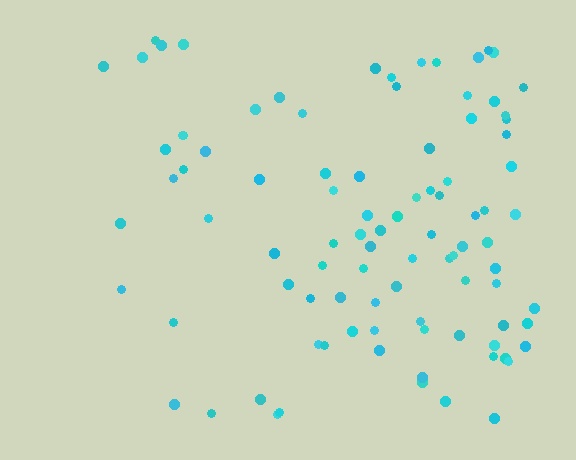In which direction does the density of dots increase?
From left to right, with the right side densest.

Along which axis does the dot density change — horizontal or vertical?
Horizontal.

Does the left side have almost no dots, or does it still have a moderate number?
Still a moderate number, just noticeably fewer than the right.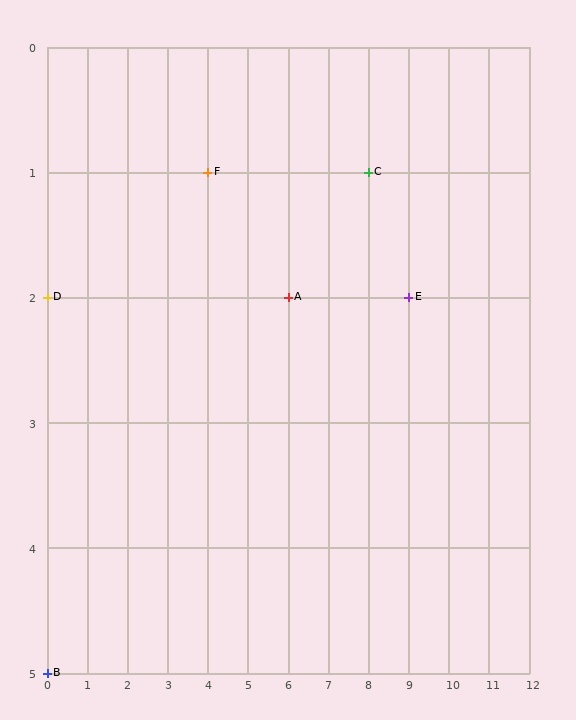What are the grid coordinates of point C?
Point C is at grid coordinates (8, 1).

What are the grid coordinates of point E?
Point E is at grid coordinates (9, 2).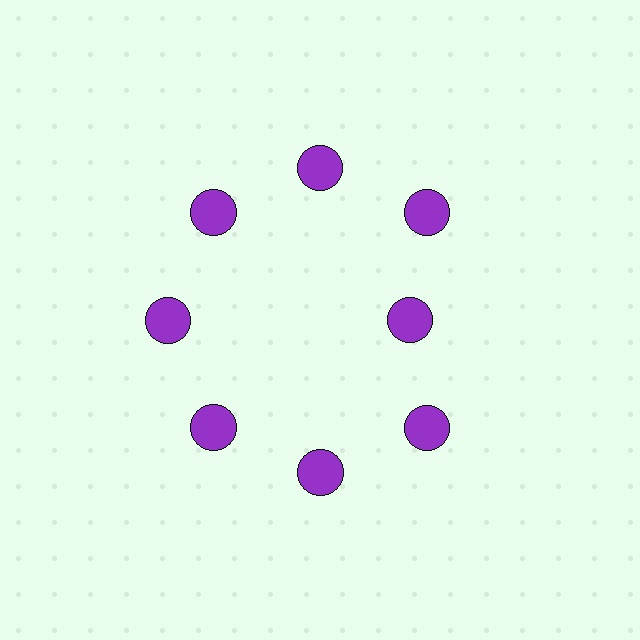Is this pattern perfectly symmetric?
No. The 8 purple circles are arranged in a ring, but one element near the 3 o'clock position is pulled inward toward the center, breaking the 8-fold rotational symmetry.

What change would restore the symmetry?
The symmetry would be restored by moving it outward, back onto the ring so that all 8 circles sit at equal angles and equal distance from the center.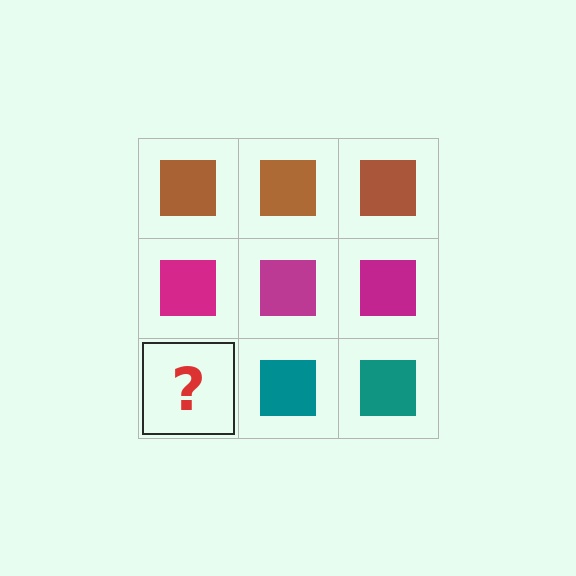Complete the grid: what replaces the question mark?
The question mark should be replaced with a teal square.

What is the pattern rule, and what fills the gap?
The rule is that each row has a consistent color. The gap should be filled with a teal square.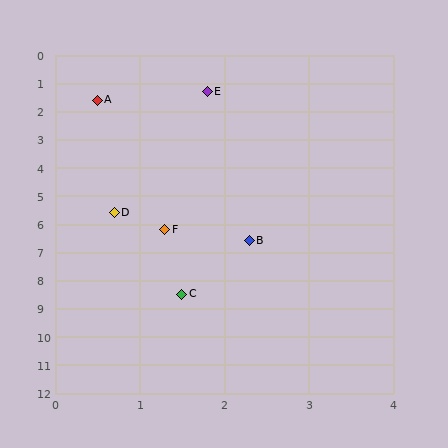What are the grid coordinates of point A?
Point A is at approximately (0.5, 1.6).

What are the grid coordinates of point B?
Point B is at approximately (2.3, 6.6).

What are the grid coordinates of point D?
Point D is at approximately (0.7, 5.6).